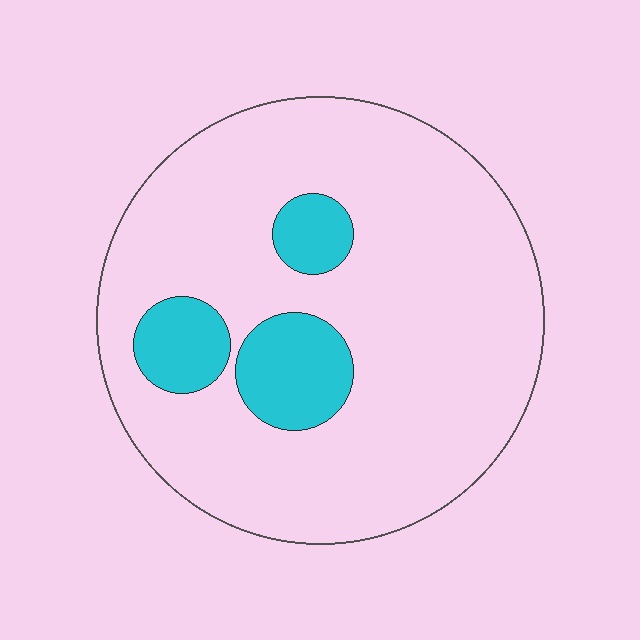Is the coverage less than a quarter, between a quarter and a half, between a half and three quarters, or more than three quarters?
Less than a quarter.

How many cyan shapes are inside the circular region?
3.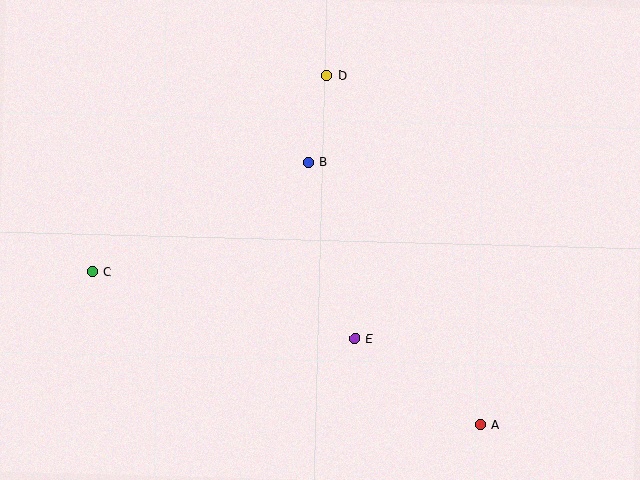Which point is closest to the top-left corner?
Point C is closest to the top-left corner.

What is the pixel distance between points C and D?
The distance between C and D is 306 pixels.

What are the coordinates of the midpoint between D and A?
The midpoint between D and A is at (404, 250).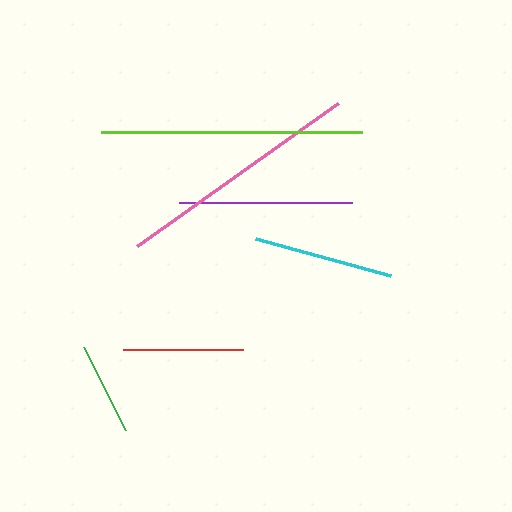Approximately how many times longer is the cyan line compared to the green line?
The cyan line is approximately 1.5 times the length of the green line.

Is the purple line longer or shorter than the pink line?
The pink line is longer than the purple line.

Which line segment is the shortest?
The green line is the shortest at approximately 92 pixels.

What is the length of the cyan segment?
The cyan segment is approximately 139 pixels long.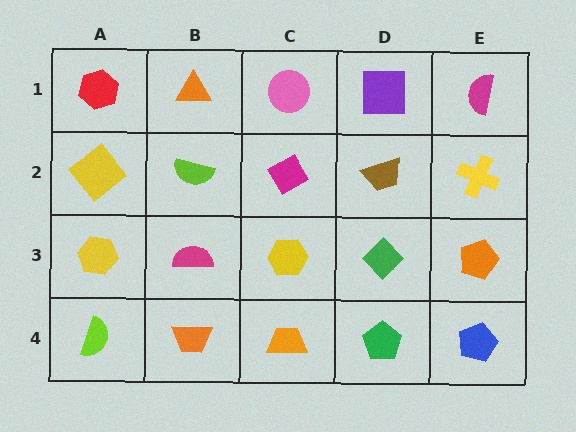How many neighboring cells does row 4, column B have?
3.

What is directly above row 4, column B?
A magenta semicircle.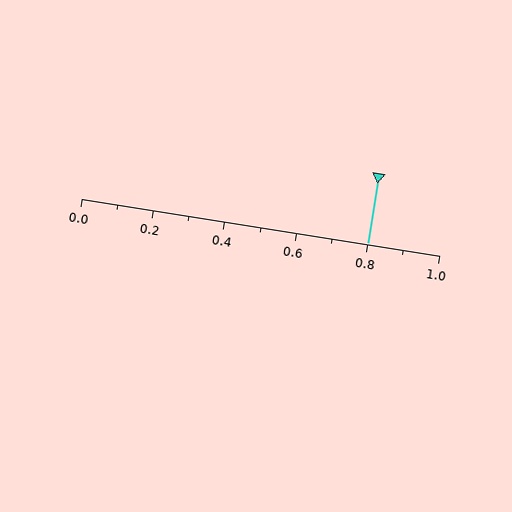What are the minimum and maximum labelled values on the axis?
The axis runs from 0.0 to 1.0.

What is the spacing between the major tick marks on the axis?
The major ticks are spaced 0.2 apart.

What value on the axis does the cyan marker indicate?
The marker indicates approximately 0.8.